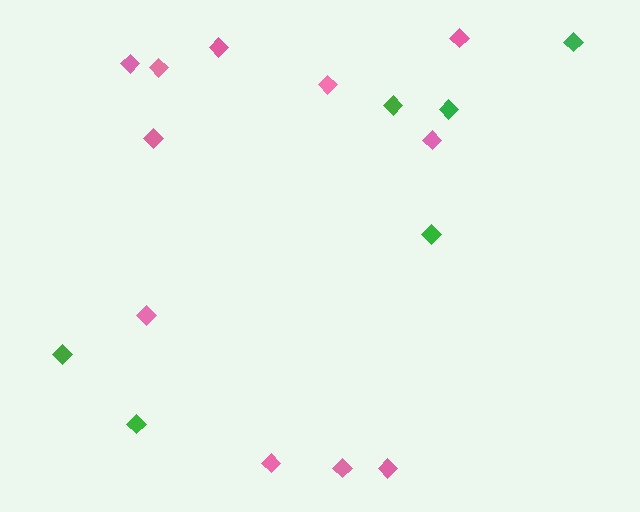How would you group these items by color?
There are 2 groups: one group of green diamonds (6) and one group of pink diamonds (11).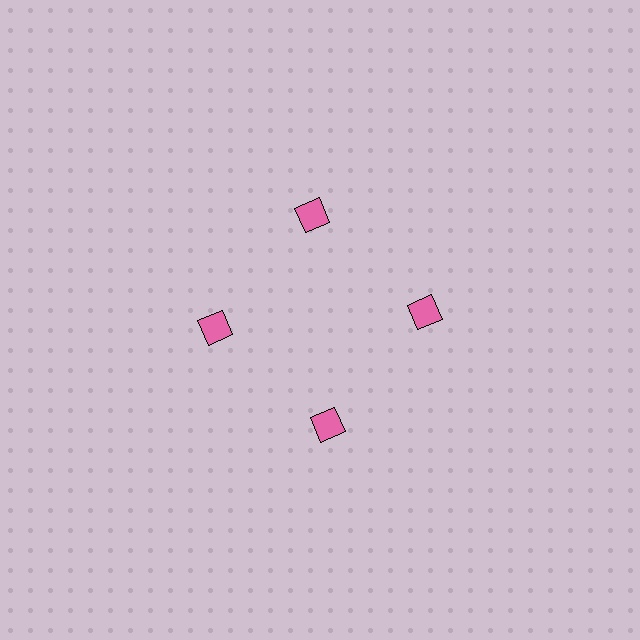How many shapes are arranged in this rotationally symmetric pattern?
There are 4 shapes, arranged in 4 groups of 1.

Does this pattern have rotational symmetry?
Yes, this pattern has 4-fold rotational symmetry. It looks the same after rotating 90 degrees around the center.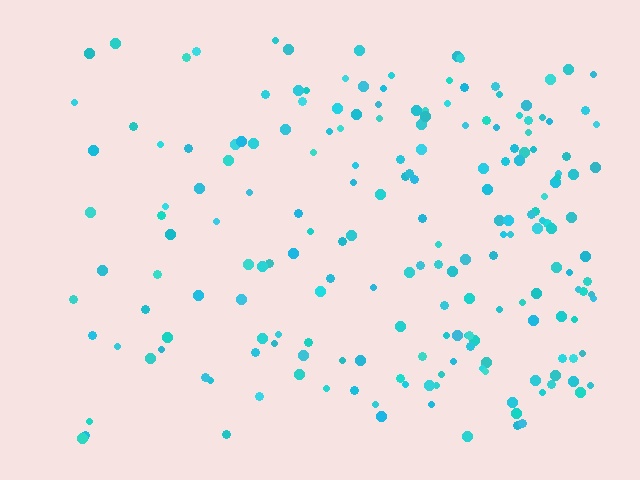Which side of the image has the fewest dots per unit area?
The left.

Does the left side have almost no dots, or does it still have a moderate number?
Still a moderate number, just noticeably fewer than the right.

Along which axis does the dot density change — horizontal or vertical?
Horizontal.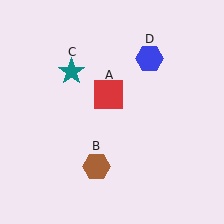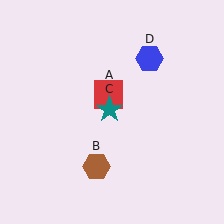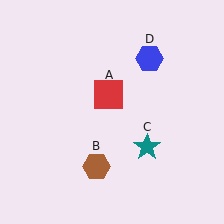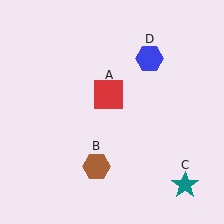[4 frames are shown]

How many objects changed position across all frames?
1 object changed position: teal star (object C).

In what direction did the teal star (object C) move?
The teal star (object C) moved down and to the right.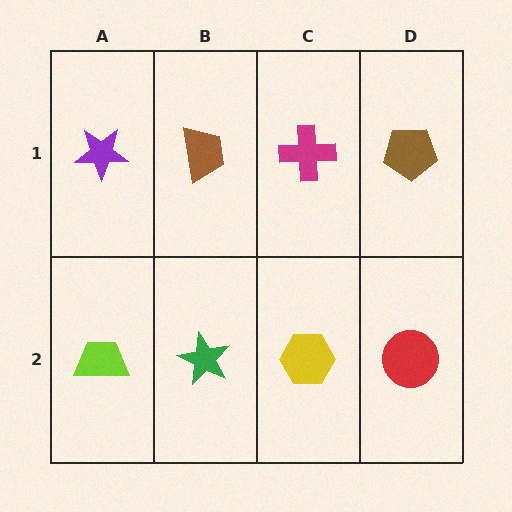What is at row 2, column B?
A green star.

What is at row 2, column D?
A red circle.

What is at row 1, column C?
A magenta cross.